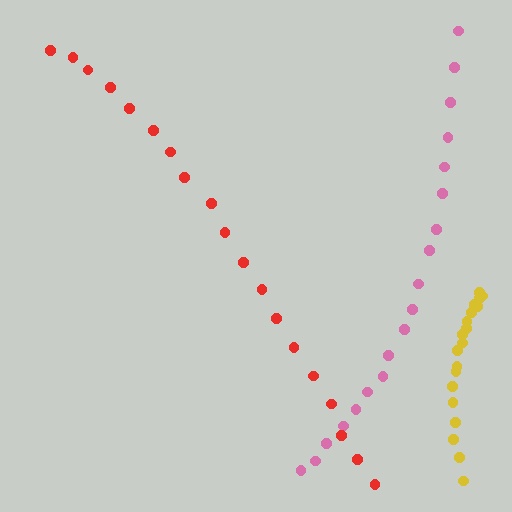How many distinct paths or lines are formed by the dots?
There are 3 distinct paths.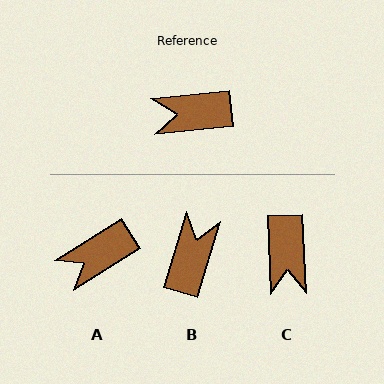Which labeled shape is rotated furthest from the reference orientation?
B, about 112 degrees away.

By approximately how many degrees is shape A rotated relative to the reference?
Approximately 27 degrees counter-clockwise.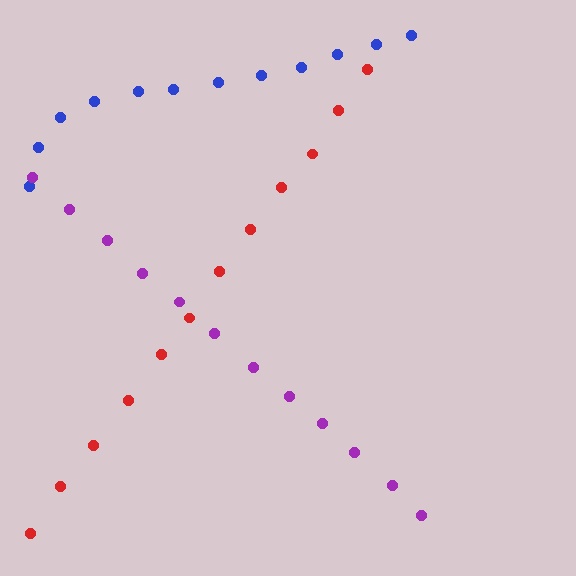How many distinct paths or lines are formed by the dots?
There are 3 distinct paths.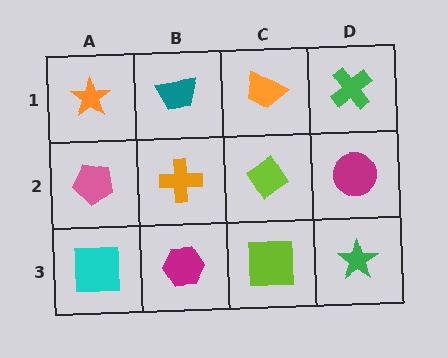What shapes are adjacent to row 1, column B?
An orange cross (row 2, column B), an orange star (row 1, column A), an orange trapezoid (row 1, column C).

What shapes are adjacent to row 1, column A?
A pink pentagon (row 2, column A), a teal trapezoid (row 1, column B).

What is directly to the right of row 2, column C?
A magenta circle.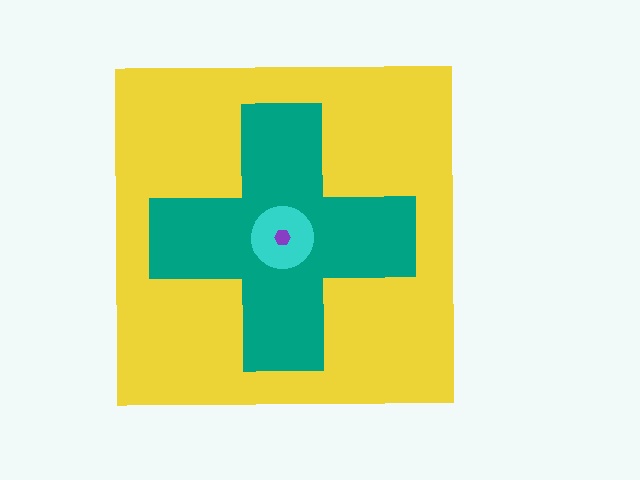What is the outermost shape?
The yellow square.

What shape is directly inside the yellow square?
The teal cross.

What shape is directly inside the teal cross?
The cyan circle.